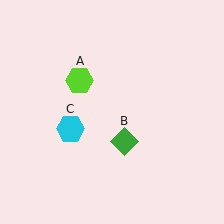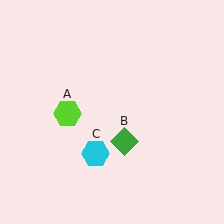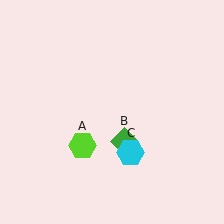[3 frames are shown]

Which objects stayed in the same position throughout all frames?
Green diamond (object B) remained stationary.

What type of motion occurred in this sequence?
The lime hexagon (object A), cyan hexagon (object C) rotated counterclockwise around the center of the scene.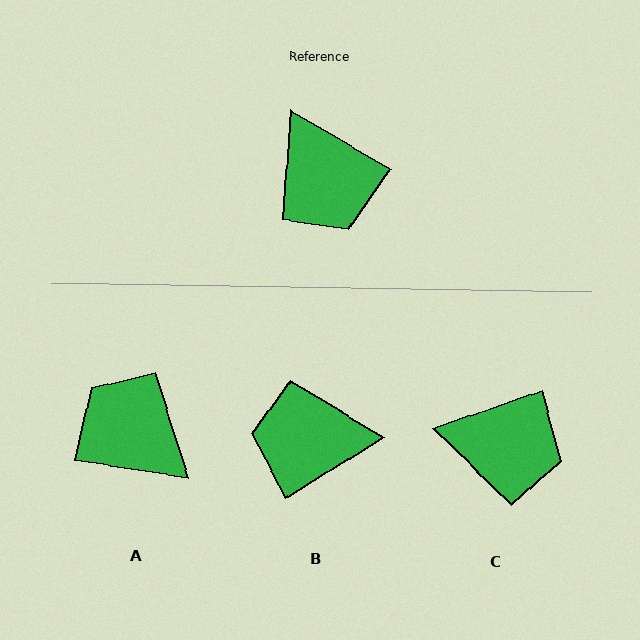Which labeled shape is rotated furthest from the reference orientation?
A, about 158 degrees away.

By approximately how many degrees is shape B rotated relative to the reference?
Approximately 117 degrees clockwise.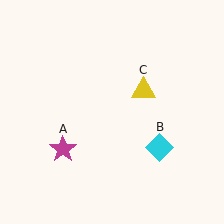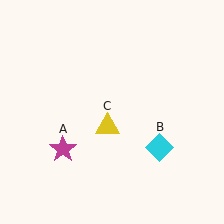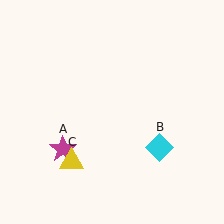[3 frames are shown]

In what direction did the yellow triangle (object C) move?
The yellow triangle (object C) moved down and to the left.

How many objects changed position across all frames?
1 object changed position: yellow triangle (object C).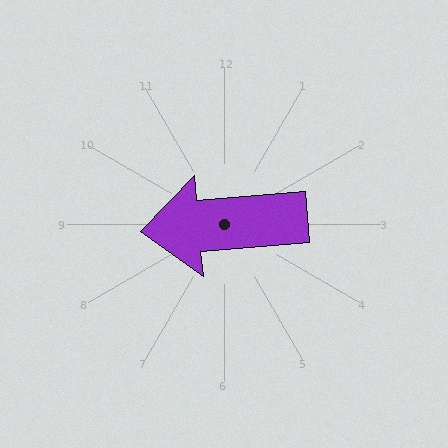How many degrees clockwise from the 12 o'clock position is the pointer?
Approximately 265 degrees.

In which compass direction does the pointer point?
West.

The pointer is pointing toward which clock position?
Roughly 9 o'clock.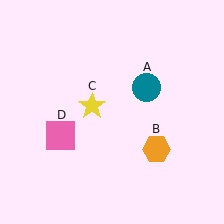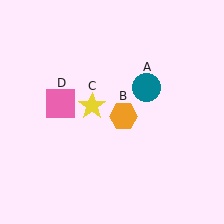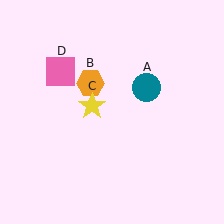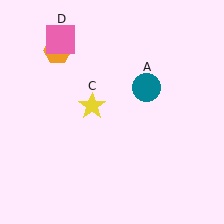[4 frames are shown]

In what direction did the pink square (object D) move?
The pink square (object D) moved up.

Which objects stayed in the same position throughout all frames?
Teal circle (object A) and yellow star (object C) remained stationary.